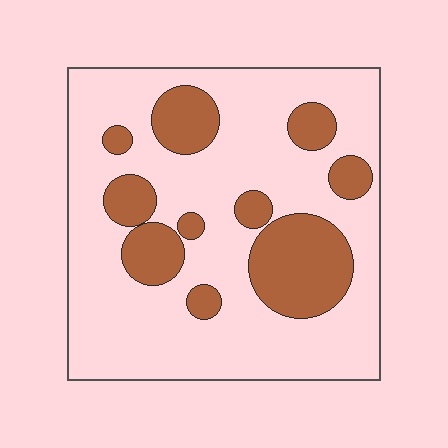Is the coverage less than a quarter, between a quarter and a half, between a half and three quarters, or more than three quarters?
Between a quarter and a half.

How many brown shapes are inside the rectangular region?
10.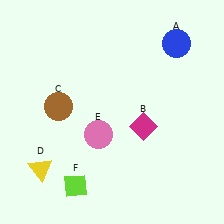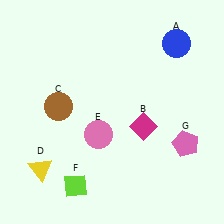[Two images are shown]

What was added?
A pink pentagon (G) was added in Image 2.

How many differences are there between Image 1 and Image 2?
There is 1 difference between the two images.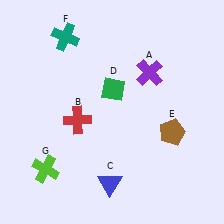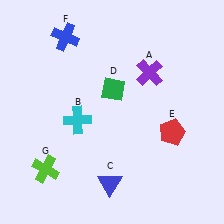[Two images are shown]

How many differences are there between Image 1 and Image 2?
There are 3 differences between the two images.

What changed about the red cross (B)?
In Image 1, B is red. In Image 2, it changed to cyan.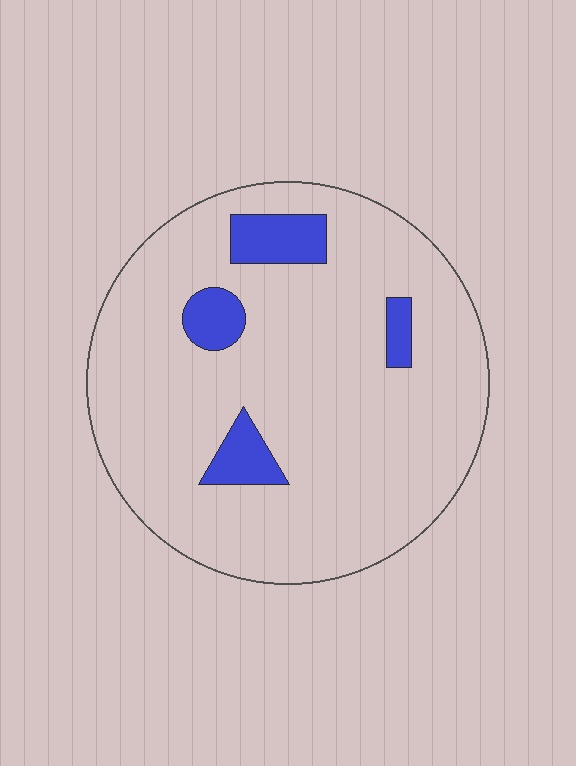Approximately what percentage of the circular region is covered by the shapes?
Approximately 10%.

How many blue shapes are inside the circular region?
4.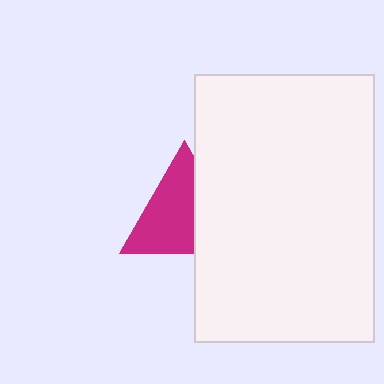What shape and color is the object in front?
The object in front is a white rectangle.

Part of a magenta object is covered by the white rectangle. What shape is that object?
It is a triangle.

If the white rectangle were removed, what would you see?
You would see the complete magenta triangle.